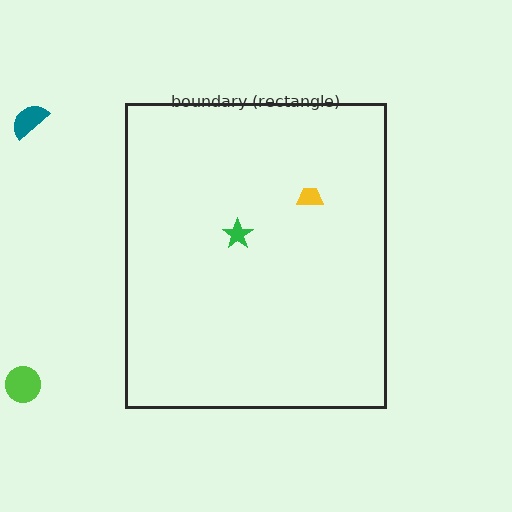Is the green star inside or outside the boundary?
Inside.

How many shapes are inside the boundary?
2 inside, 2 outside.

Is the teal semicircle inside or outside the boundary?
Outside.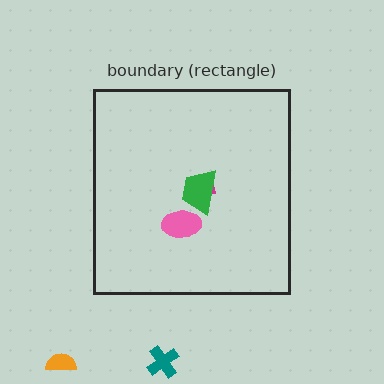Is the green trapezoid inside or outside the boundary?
Inside.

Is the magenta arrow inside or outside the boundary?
Inside.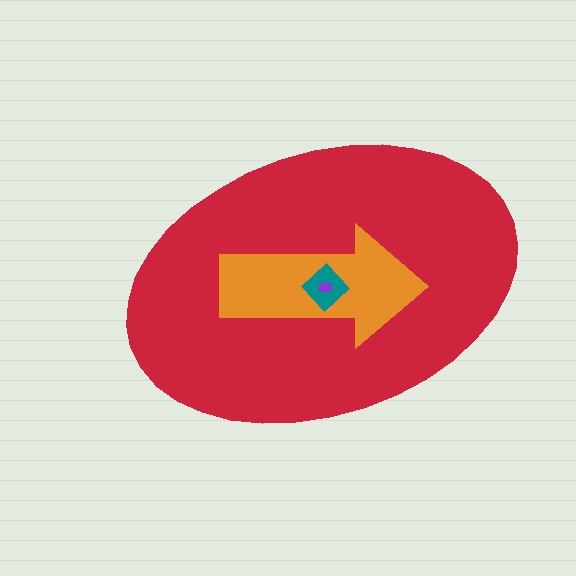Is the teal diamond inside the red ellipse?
Yes.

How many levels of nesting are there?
4.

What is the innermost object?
The purple rectangle.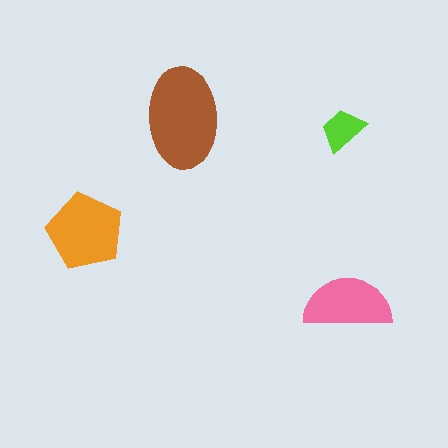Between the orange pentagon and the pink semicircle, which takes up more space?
The orange pentagon.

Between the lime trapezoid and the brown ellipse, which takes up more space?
The brown ellipse.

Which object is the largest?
The brown ellipse.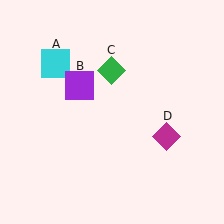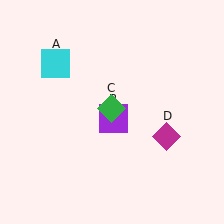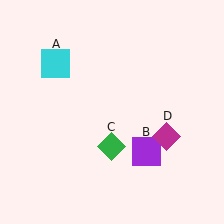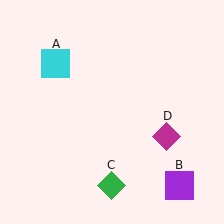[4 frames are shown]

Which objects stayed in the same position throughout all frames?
Cyan square (object A) and magenta diamond (object D) remained stationary.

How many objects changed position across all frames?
2 objects changed position: purple square (object B), green diamond (object C).